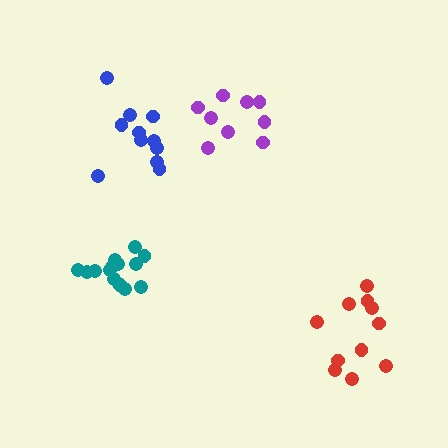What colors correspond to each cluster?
The clusters are colored: blue, purple, teal, red.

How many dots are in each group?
Group 1: 11 dots, Group 2: 9 dots, Group 3: 15 dots, Group 4: 11 dots (46 total).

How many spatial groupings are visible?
There are 4 spatial groupings.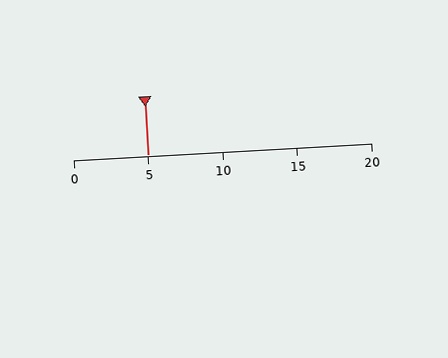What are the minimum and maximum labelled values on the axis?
The axis runs from 0 to 20.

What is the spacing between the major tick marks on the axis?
The major ticks are spaced 5 apart.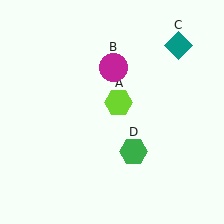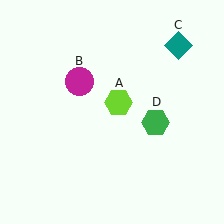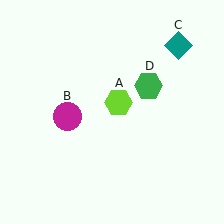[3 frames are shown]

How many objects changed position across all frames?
2 objects changed position: magenta circle (object B), green hexagon (object D).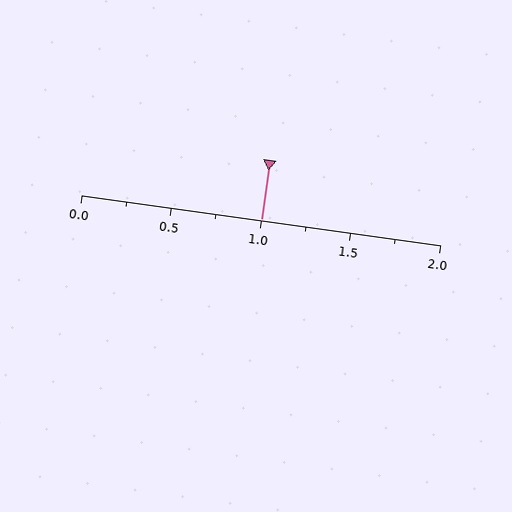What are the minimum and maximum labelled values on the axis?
The axis runs from 0.0 to 2.0.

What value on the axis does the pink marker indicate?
The marker indicates approximately 1.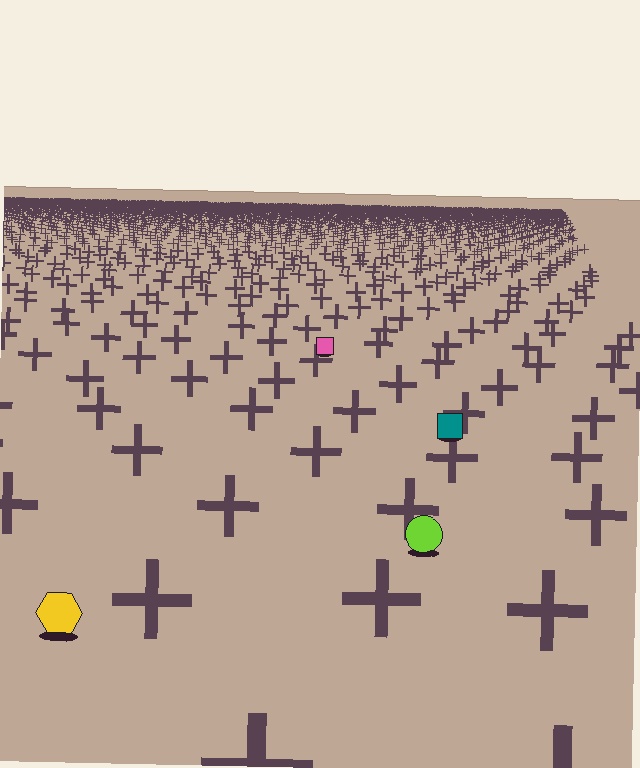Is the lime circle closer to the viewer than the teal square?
Yes. The lime circle is closer — you can tell from the texture gradient: the ground texture is coarser near it.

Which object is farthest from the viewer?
The pink square is farthest from the viewer. It appears smaller and the ground texture around it is denser.